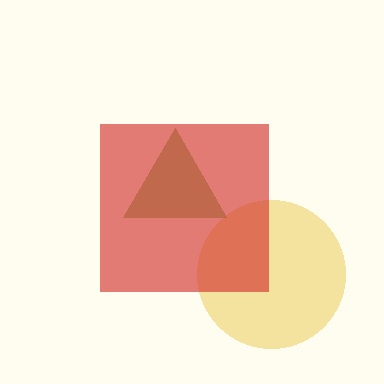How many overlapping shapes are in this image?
There are 3 overlapping shapes in the image.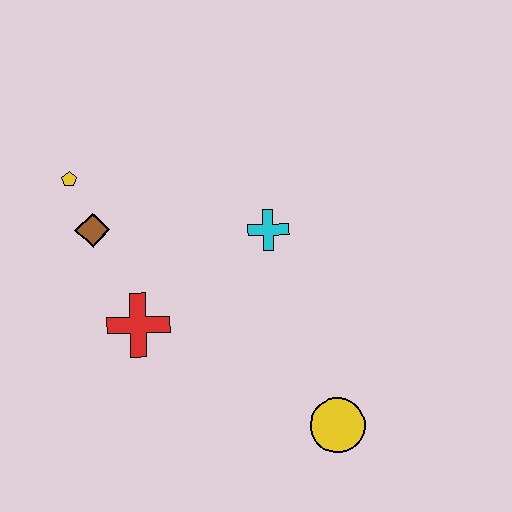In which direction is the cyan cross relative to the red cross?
The cyan cross is to the right of the red cross.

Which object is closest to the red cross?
The brown diamond is closest to the red cross.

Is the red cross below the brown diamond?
Yes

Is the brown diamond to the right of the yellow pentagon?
Yes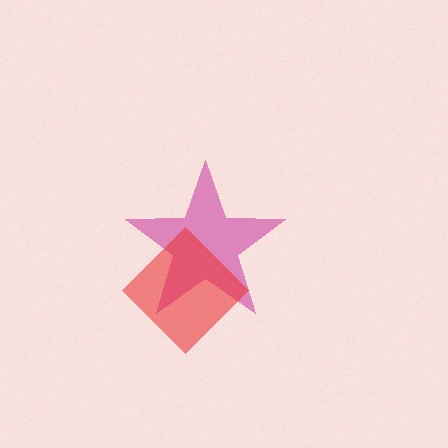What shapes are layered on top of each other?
The layered shapes are: a magenta star, a red diamond.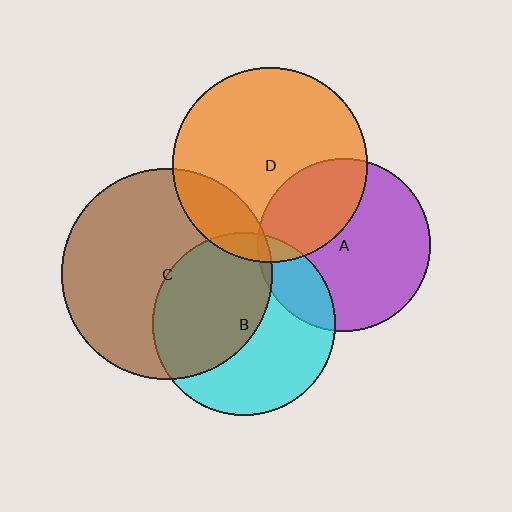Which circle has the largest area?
Circle C (brown).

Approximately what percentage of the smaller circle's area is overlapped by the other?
Approximately 35%.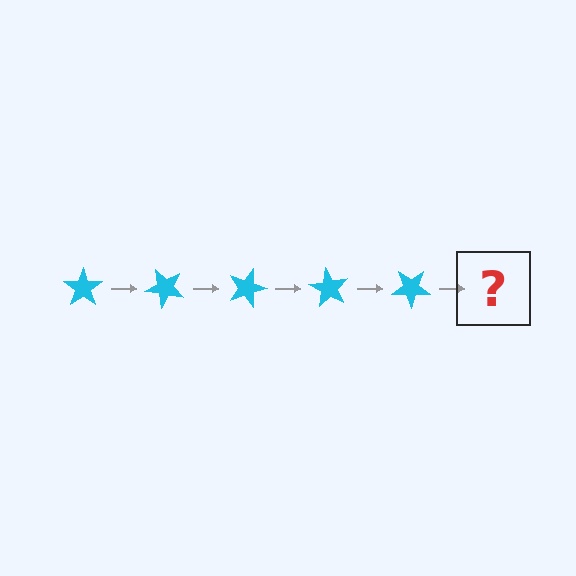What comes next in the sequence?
The next element should be a cyan star rotated 225 degrees.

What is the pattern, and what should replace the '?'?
The pattern is that the star rotates 45 degrees each step. The '?' should be a cyan star rotated 225 degrees.